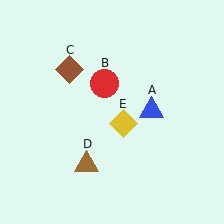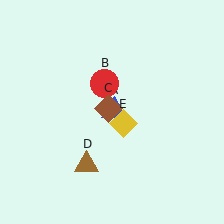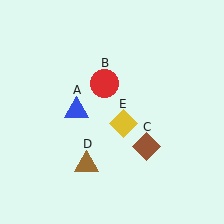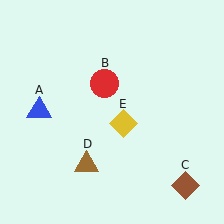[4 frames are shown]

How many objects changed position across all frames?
2 objects changed position: blue triangle (object A), brown diamond (object C).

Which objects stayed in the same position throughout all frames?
Red circle (object B) and brown triangle (object D) and yellow diamond (object E) remained stationary.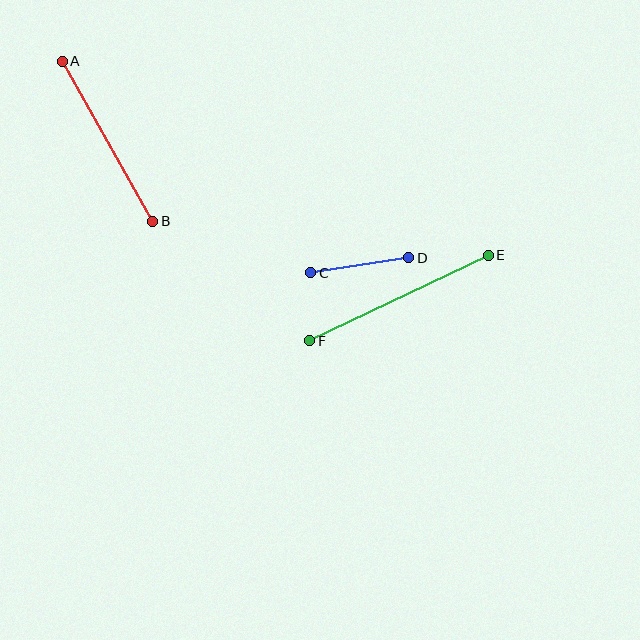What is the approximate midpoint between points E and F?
The midpoint is at approximately (399, 298) pixels.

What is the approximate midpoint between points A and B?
The midpoint is at approximately (108, 141) pixels.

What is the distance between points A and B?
The distance is approximately 184 pixels.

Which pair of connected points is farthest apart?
Points E and F are farthest apart.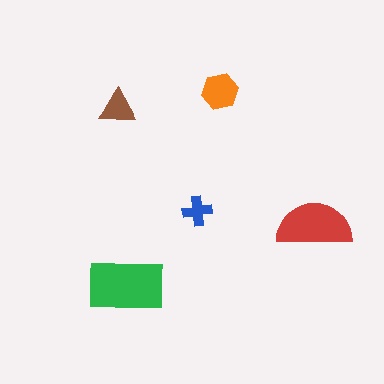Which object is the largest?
The green rectangle.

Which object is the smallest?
The blue cross.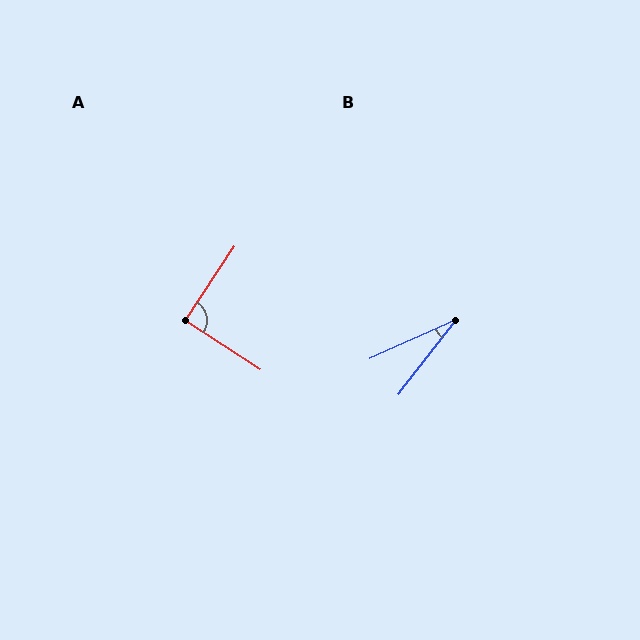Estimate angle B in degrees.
Approximately 28 degrees.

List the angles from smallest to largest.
B (28°), A (90°).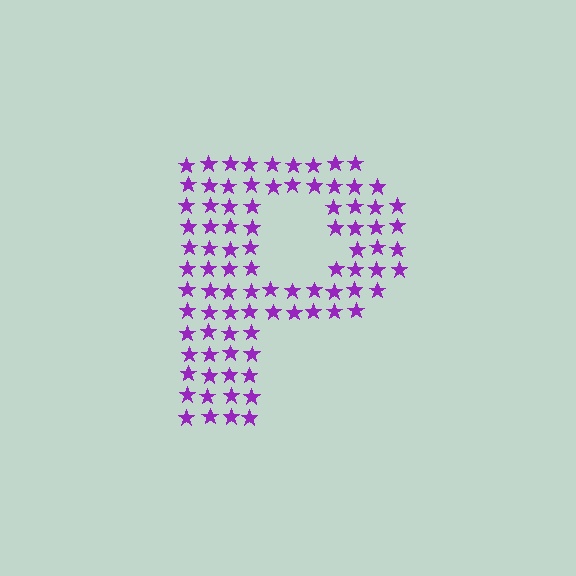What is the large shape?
The large shape is the letter P.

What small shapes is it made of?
It is made of small stars.